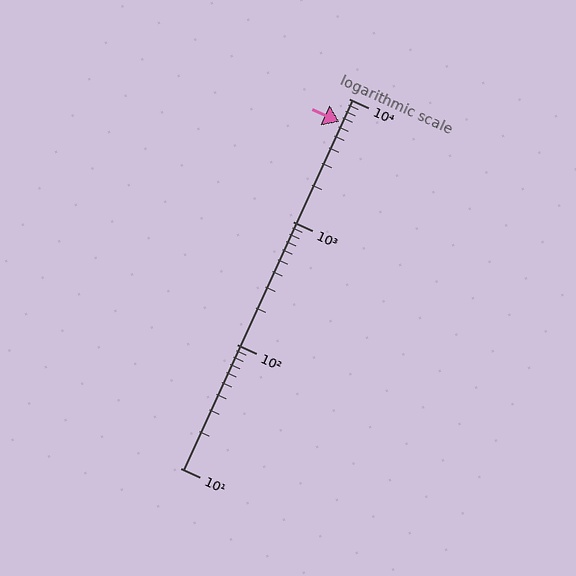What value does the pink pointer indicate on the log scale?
The pointer indicates approximately 6500.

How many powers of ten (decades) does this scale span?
The scale spans 3 decades, from 10 to 10000.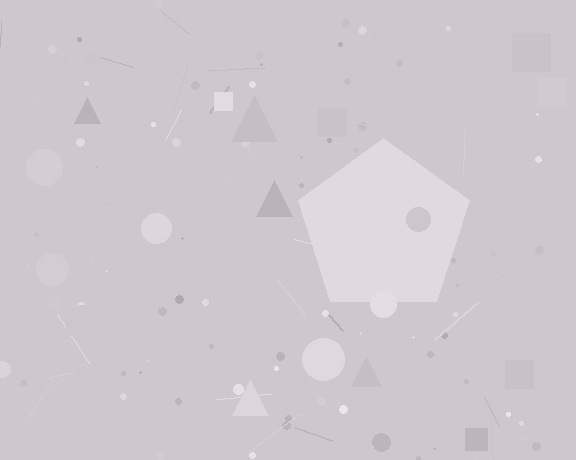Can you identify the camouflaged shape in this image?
The camouflaged shape is a pentagon.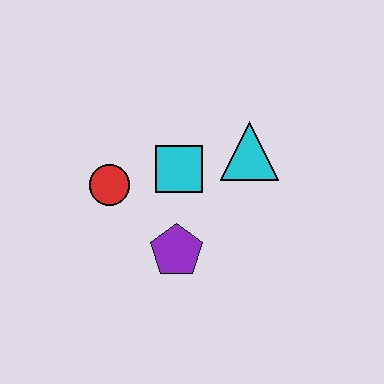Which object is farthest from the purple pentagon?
The cyan triangle is farthest from the purple pentagon.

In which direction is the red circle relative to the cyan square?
The red circle is to the left of the cyan square.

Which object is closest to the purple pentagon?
The cyan square is closest to the purple pentagon.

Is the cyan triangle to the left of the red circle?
No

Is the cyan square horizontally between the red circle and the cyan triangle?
Yes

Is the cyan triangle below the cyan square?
No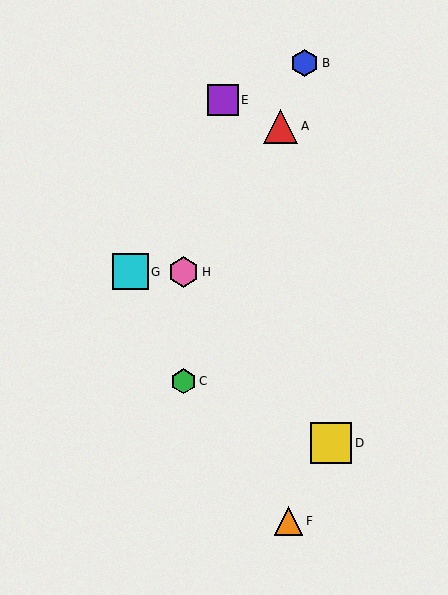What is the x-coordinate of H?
Object H is at x≈183.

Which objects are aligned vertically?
Objects C, H are aligned vertically.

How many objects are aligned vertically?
2 objects (C, H) are aligned vertically.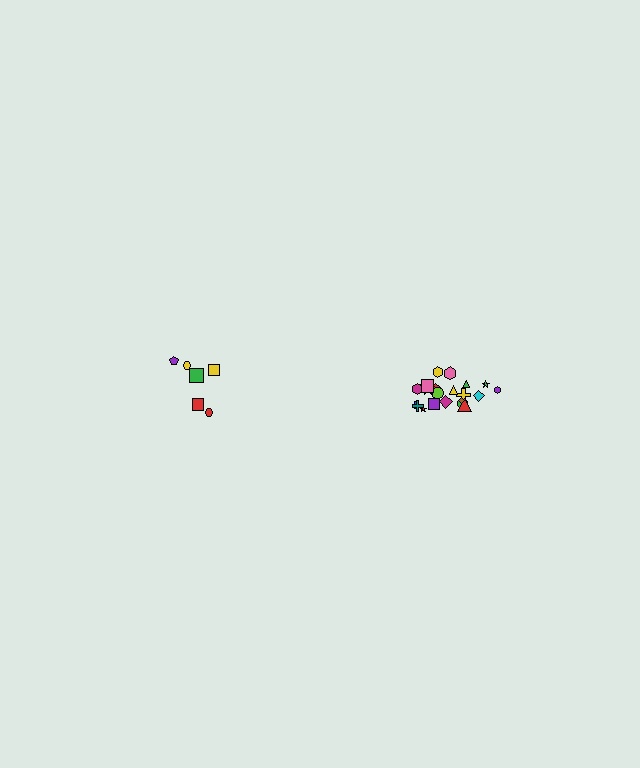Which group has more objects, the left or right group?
The right group.